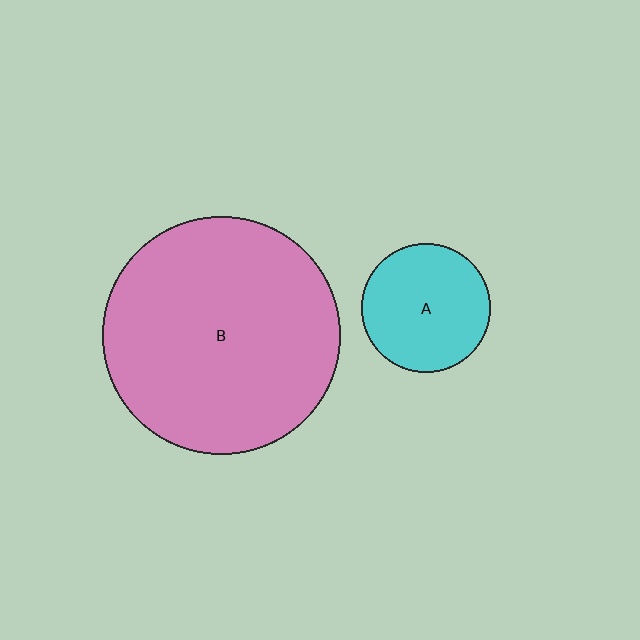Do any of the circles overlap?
No, none of the circles overlap.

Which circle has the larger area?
Circle B (pink).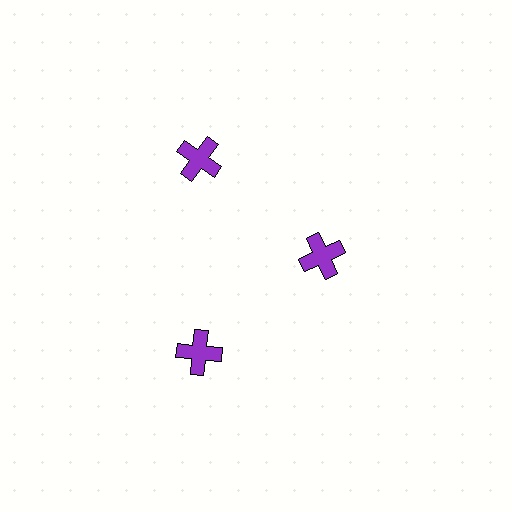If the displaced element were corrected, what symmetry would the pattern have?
It would have 3-fold rotational symmetry — the pattern would map onto itself every 120 degrees.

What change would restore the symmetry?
The symmetry would be restored by moving it outward, back onto the ring so that all 3 crosses sit at equal angles and equal distance from the center.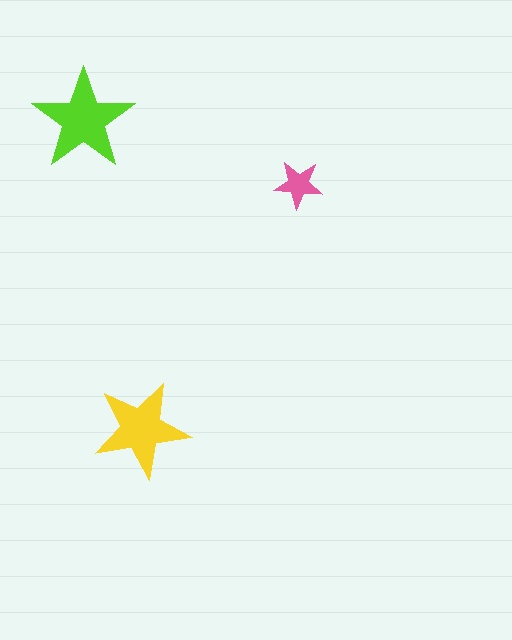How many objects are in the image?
There are 3 objects in the image.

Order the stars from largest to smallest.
the lime one, the yellow one, the pink one.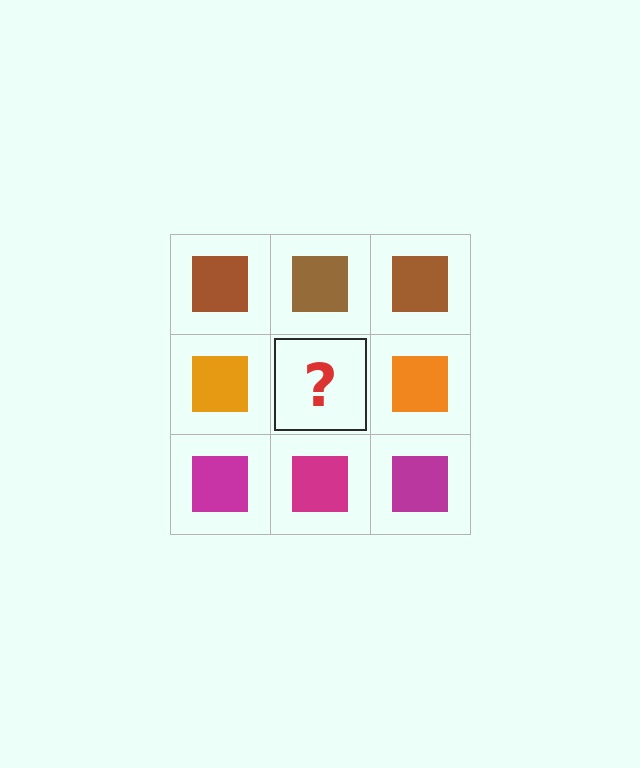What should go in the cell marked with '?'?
The missing cell should contain an orange square.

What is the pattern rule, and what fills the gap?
The rule is that each row has a consistent color. The gap should be filled with an orange square.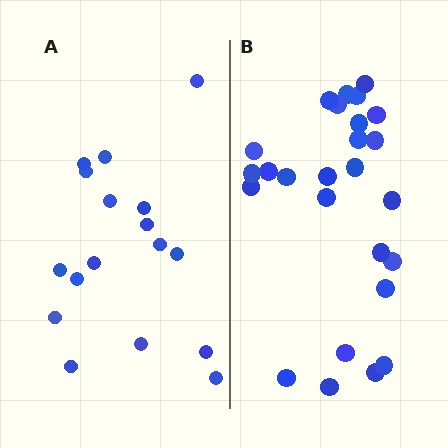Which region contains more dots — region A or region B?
Region B (the right region) has more dots.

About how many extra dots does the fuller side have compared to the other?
Region B has roughly 8 or so more dots than region A.